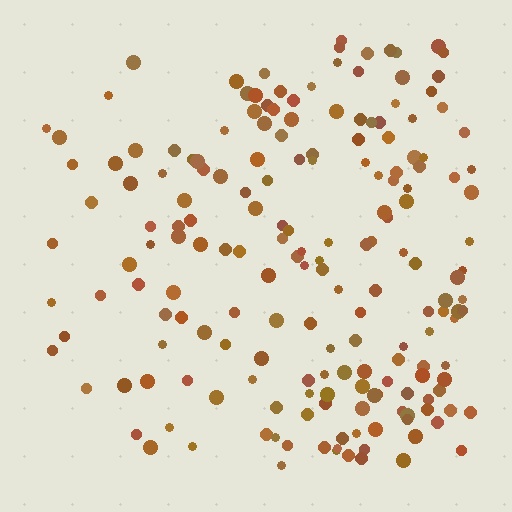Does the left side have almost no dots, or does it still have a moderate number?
Still a moderate number, just noticeably fewer than the right.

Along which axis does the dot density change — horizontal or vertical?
Horizontal.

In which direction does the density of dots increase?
From left to right, with the right side densest.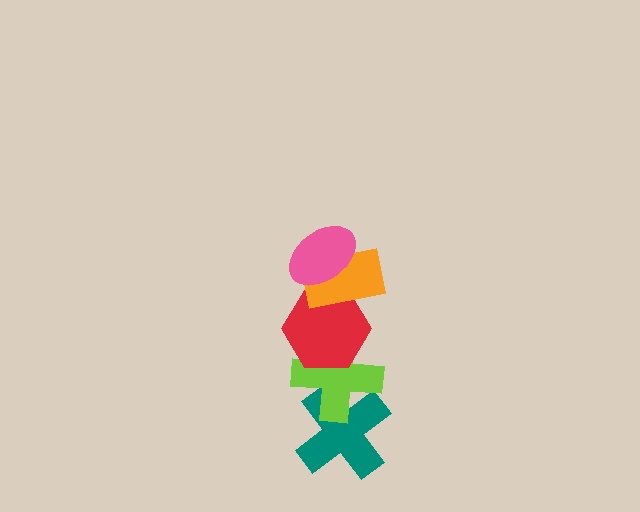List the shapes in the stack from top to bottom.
From top to bottom: the pink ellipse, the orange rectangle, the red hexagon, the lime cross, the teal cross.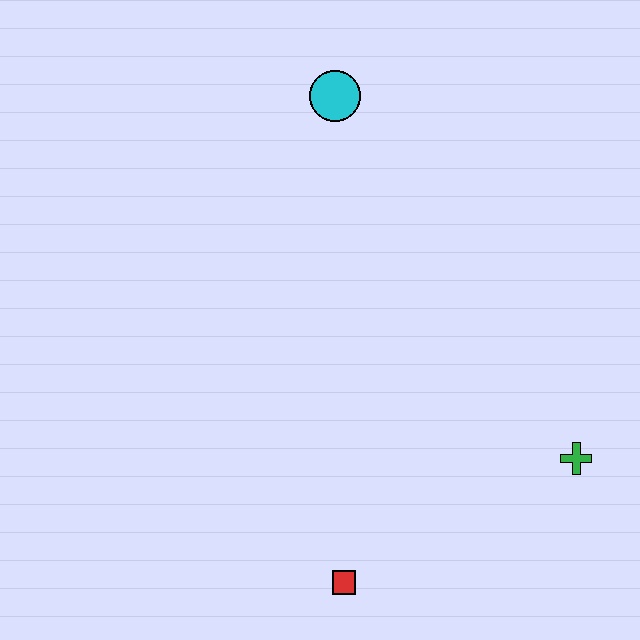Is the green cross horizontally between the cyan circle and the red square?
No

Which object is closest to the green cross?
The red square is closest to the green cross.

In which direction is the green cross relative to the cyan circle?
The green cross is below the cyan circle.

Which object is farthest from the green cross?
The cyan circle is farthest from the green cross.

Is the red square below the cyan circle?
Yes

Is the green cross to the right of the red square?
Yes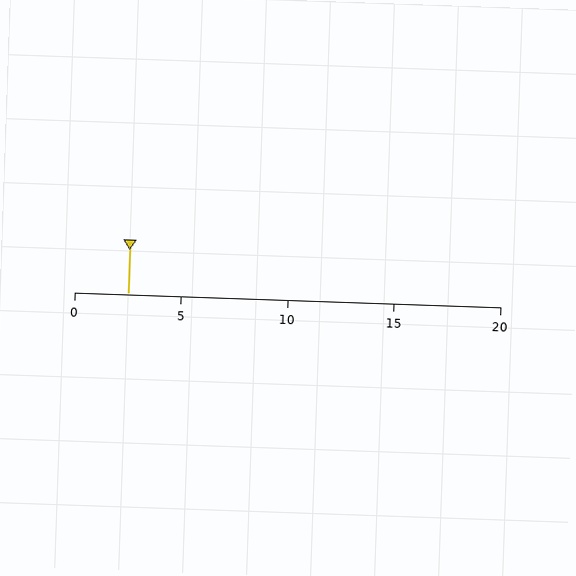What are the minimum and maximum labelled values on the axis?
The axis runs from 0 to 20.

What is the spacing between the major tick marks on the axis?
The major ticks are spaced 5 apart.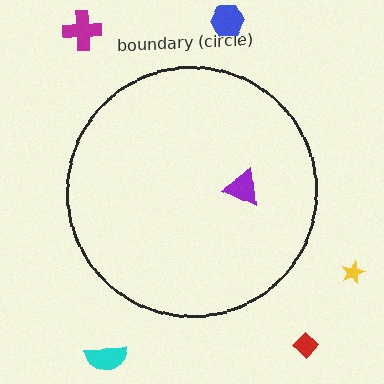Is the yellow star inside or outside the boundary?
Outside.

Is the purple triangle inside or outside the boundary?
Inside.